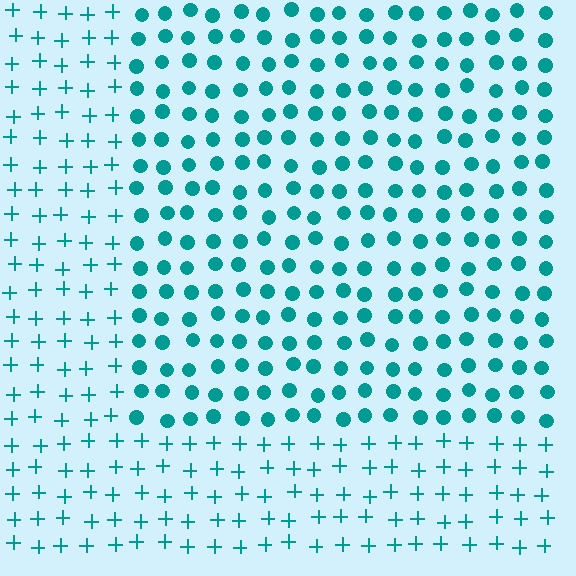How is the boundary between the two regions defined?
The boundary is defined by a change in element shape: circles inside vs. plus signs outside. All elements share the same color and spacing.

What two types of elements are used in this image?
The image uses circles inside the rectangle region and plus signs outside it.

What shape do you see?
I see a rectangle.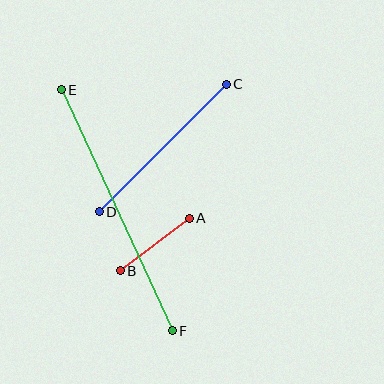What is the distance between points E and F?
The distance is approximately 265 pixels.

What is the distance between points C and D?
The distance is approximately 180 pixels.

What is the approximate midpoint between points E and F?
The midpoint is at approximately (117, 210) pixels.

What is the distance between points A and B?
The distance is approximately 87 pixels.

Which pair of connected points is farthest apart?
Points E and F are farthest apart.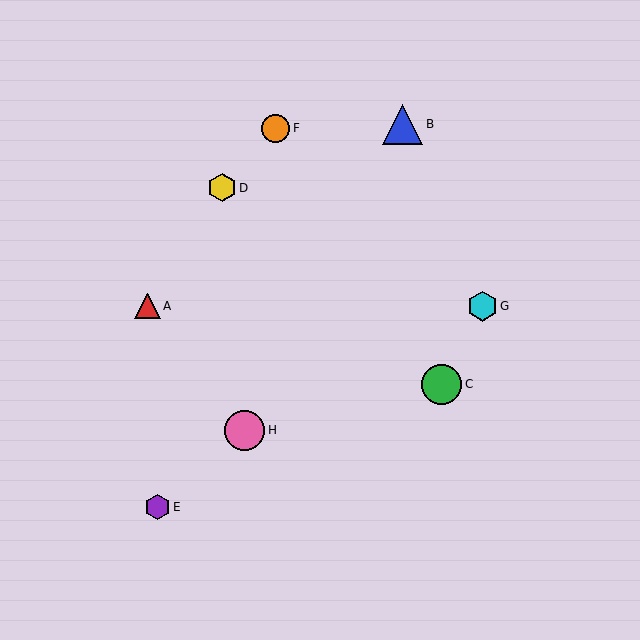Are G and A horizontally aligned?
Yes, both are at y≈306.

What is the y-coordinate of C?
Object C is at y≈384.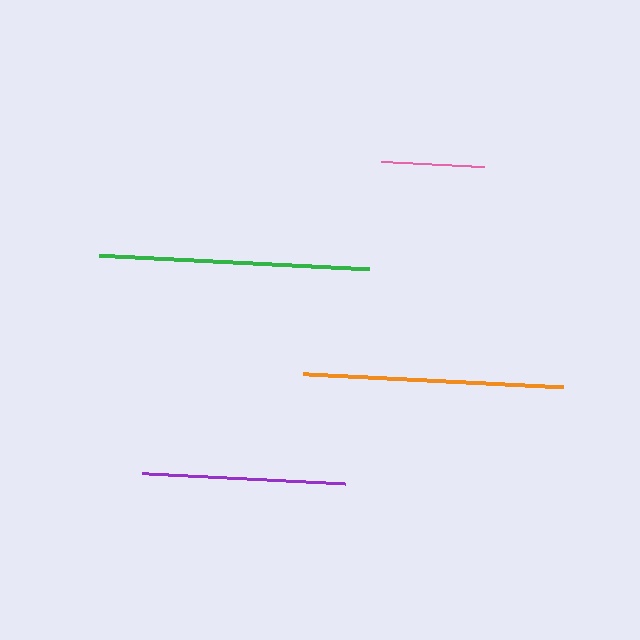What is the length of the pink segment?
The pink segment is approximately 103 pixels long.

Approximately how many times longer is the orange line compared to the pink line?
The orange line is approximately 2.5 times the length of the pink line.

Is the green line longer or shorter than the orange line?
The green line is longer than the orange line.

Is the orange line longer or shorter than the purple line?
The orange line is longer than the purple line.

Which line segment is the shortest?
The pink line is the shortest at approximately 103 pixels.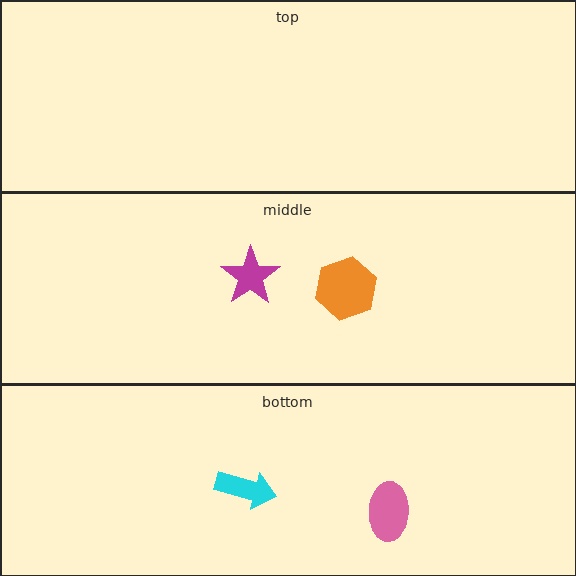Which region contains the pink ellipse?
The bottom region.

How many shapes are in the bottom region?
2.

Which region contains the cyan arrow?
The bottom region.